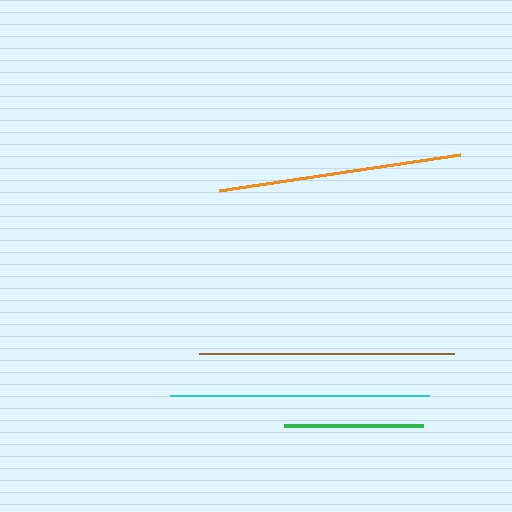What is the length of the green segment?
The green segment is approximately 139 pixels long.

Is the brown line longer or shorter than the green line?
The brown line is longer than the green line.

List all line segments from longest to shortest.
From longest to shortest: cyan, brown, orange, green.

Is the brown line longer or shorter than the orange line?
The brown line is longer than the orange line.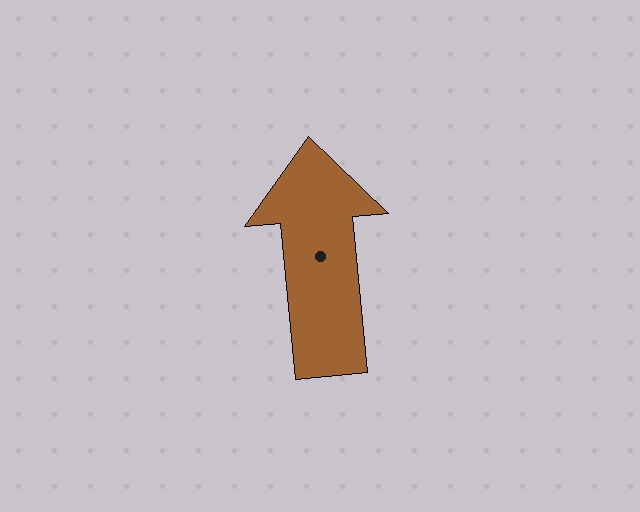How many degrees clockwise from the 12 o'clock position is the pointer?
Approximately 355 degrees.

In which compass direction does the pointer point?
North.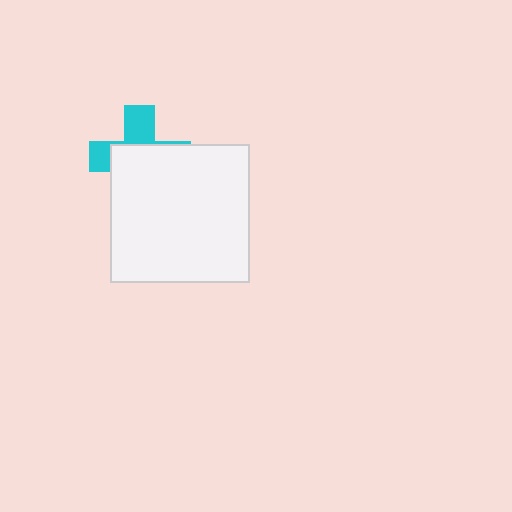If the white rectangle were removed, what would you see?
You would see the complete cyan cross.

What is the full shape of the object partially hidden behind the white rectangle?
The partially hidden object is a cyan cross.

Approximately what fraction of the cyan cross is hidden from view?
Roughly 64% of the cyan cross is hidden behind the white rectangle.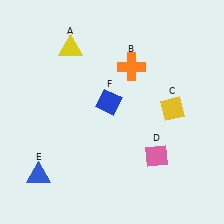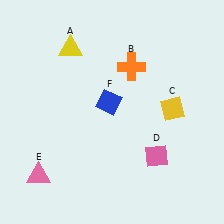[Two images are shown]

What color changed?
The triangle (E) changed from blue in Image 1 to pink in Image 2.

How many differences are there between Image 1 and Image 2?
There is 1 difference between the two images.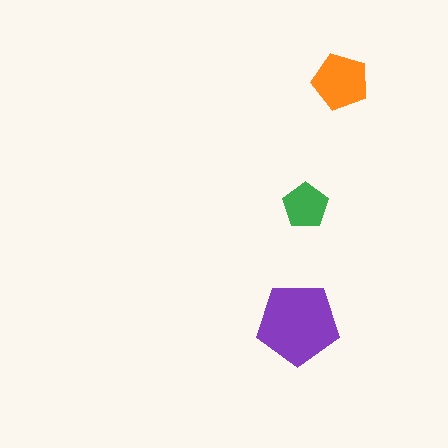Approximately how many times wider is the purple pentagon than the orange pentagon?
About 1.5 times wider.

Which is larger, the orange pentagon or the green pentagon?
The orange one.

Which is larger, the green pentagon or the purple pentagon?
The purple one.